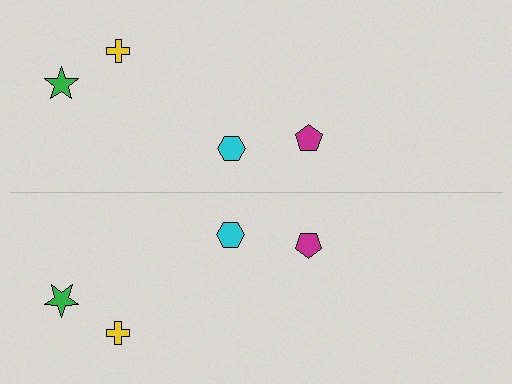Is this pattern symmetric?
Yes, this pattern has bilateral (reflection) symmetry.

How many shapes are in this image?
There are 8 shapes in this image.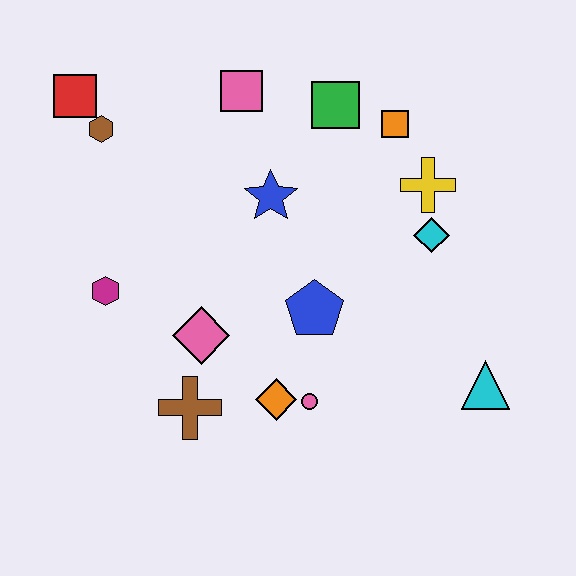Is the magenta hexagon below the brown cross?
No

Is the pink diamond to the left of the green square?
Yes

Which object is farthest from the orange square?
The brown cross is farthest from the orange square.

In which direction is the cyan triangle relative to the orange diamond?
The cyan triangle is to the right of the orange diamond.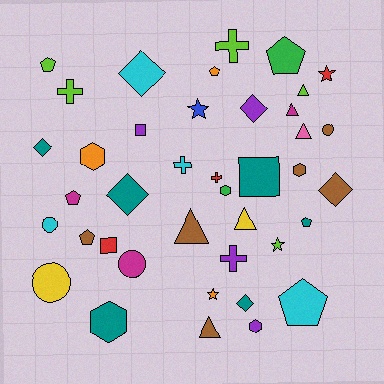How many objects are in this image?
There are 40 objects.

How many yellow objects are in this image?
There are 2 yellow objects.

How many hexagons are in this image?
There are 5 hexagons.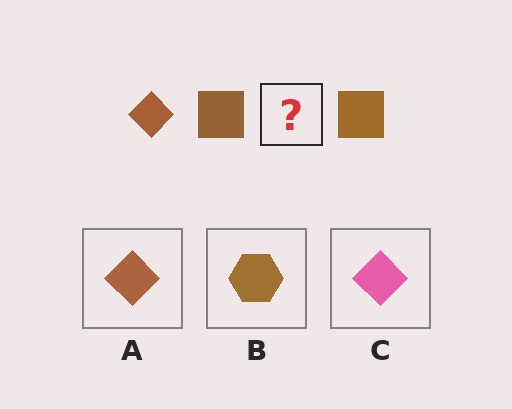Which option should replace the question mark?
Option A.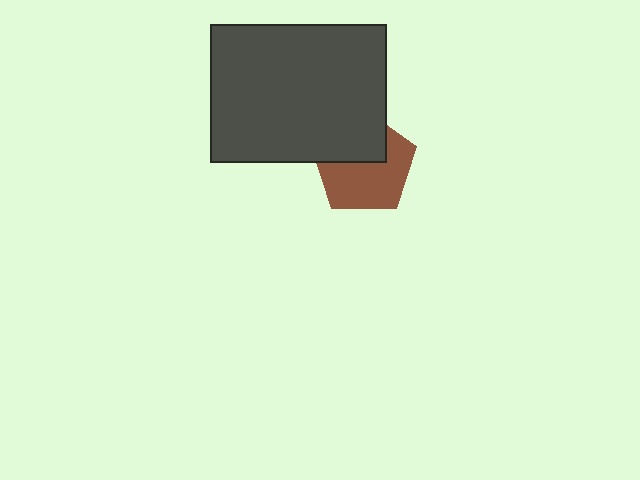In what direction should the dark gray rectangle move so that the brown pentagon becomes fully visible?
The dark gray rectangle should move up. That is the shortest direction to clear the overlap and leave the brown pentagon fully visible.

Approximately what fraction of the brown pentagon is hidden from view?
Roughly 40% of the brown pentagon is hidden behind the dark gray rectangle.